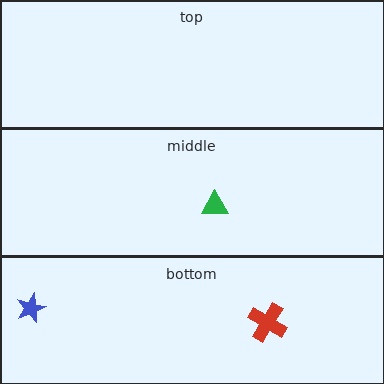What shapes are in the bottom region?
The red cross, the blue star.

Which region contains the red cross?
The bottom region.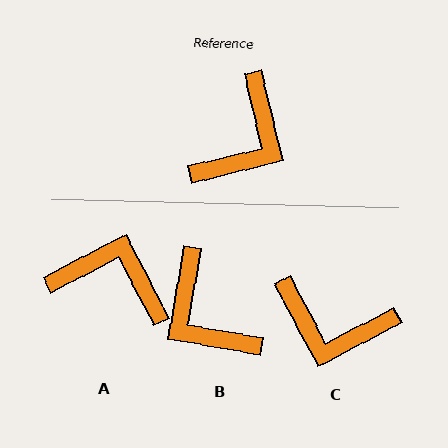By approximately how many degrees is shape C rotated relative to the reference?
Approximately 76 degrees clockwise.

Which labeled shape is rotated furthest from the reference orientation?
B, about 114 degrees away.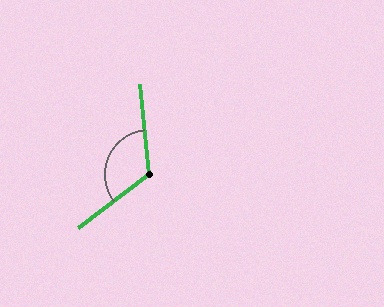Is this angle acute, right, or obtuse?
It is obtuse.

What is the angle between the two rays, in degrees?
Approximately 122 degrees.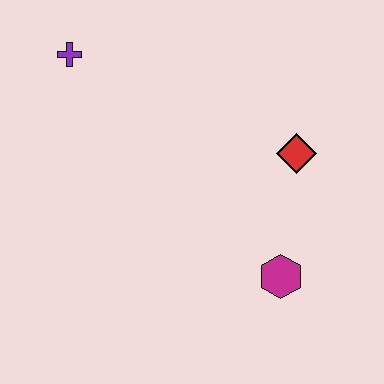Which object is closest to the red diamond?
The magenta hexagon is closest to the red diamond.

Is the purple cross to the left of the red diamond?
Yes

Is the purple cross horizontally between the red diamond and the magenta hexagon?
No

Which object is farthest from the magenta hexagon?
The purple cross is farthest from the magenta hexagon.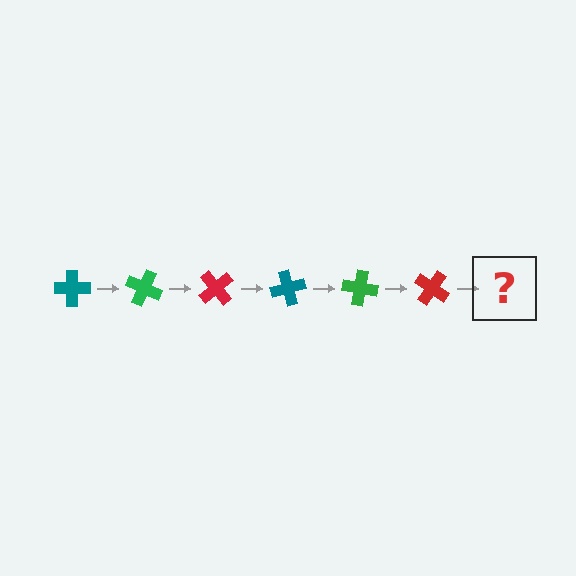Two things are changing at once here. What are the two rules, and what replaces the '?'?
The two rules are that it rotates 25 degrees each step and the color cycles through teal, green, and red. The '?' should be a teal cross, rotated 150 degrees from the start.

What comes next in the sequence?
The next element should be a teal cross, rotated 150 degrees from the start.